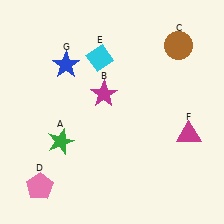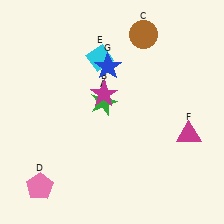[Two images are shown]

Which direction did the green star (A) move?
The green star (A) moved right.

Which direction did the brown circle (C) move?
The brown circle (C) moved left.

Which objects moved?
The objects that moved are: the green star (A), the brown circle (C), the blue star (G).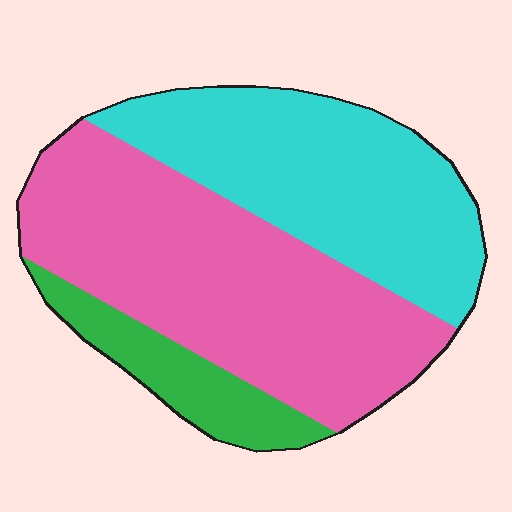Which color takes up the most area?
Pink, at roughly 50%.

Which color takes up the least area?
Green, at roughly 15%.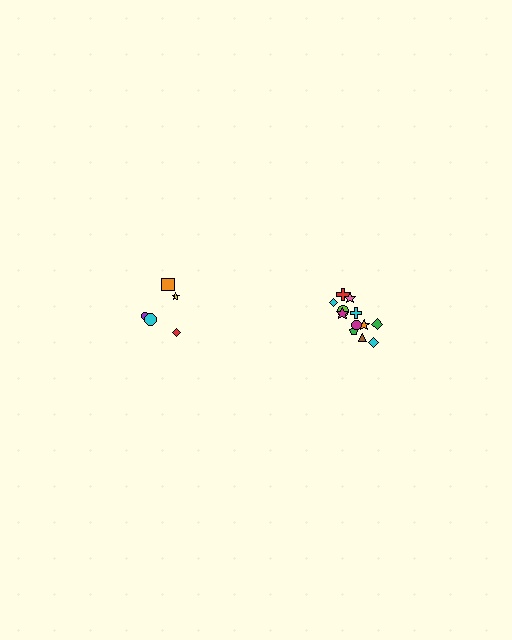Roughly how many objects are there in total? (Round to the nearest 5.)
Roughly 20 objects in total.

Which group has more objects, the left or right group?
The right group.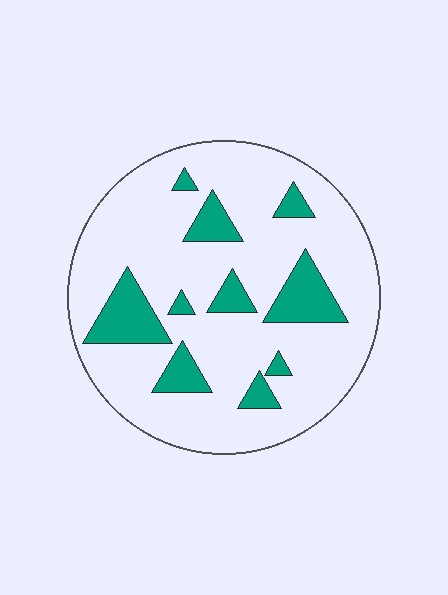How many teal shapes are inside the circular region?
10.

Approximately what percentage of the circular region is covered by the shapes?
Approximately 20%.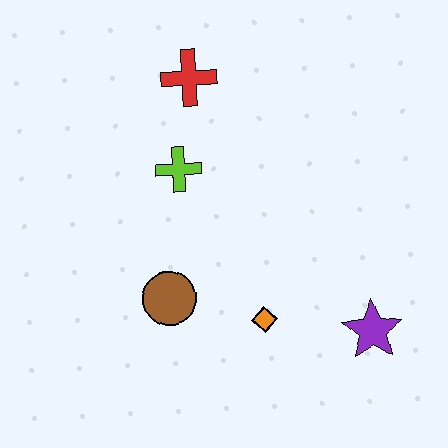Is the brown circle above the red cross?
No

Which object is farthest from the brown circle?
The red cross is farthest from the brown circle.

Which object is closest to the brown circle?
The orange diamond is closest to the brown circle.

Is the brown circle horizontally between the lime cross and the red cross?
No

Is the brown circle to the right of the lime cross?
No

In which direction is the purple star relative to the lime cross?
The purple star is to the right of the lime cross.